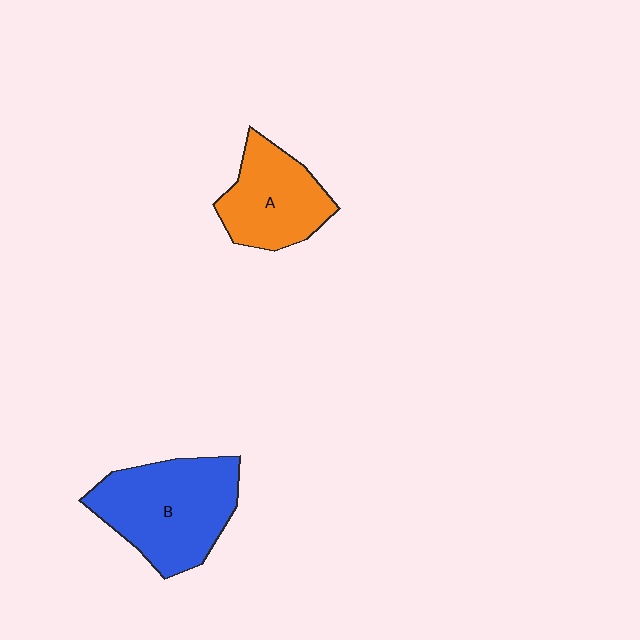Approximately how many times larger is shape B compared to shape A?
Approximately 1.4 times.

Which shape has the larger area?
Shape B (blue).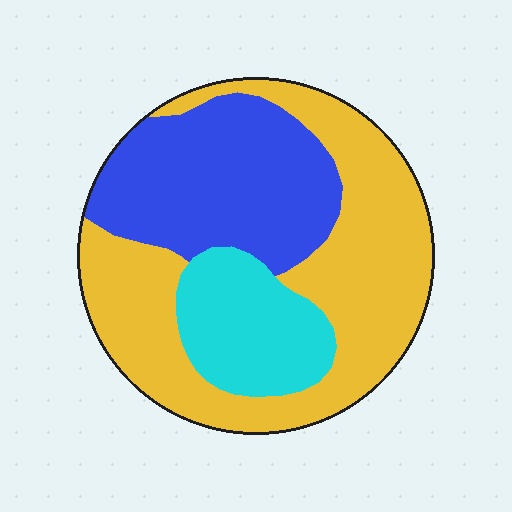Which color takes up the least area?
Cyan, at roughly 20%.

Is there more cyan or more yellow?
Yellow.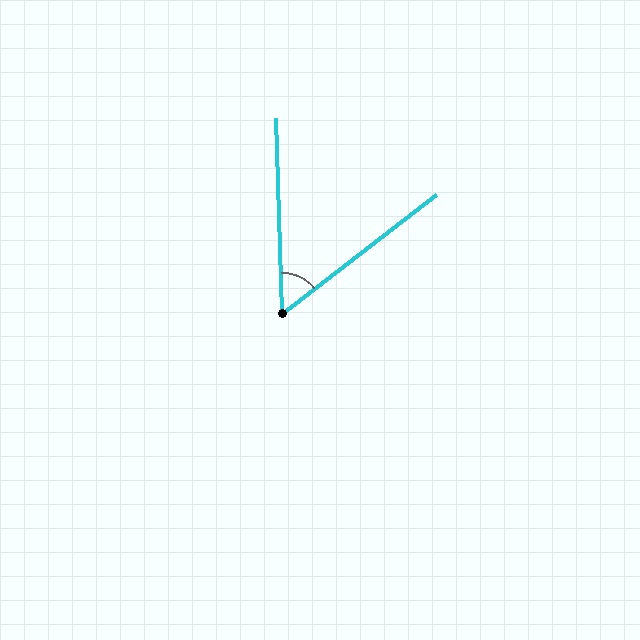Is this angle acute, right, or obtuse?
It is acute.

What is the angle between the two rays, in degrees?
Approximately 54 degrees.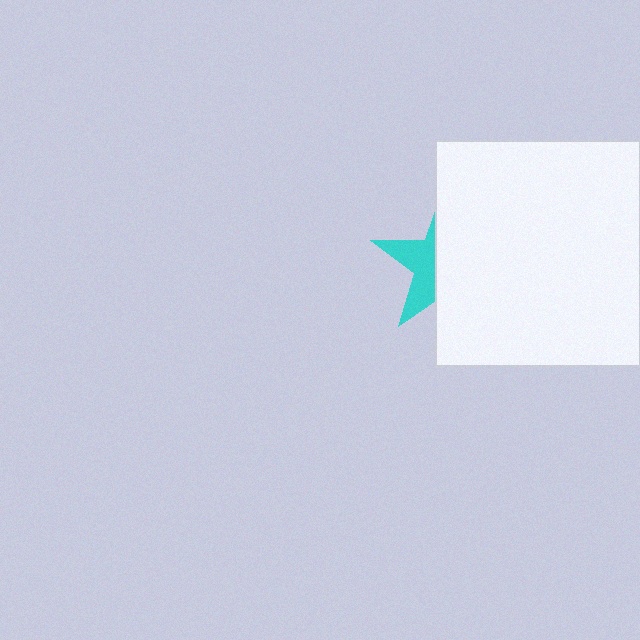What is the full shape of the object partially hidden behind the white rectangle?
The partially hidden object is a cyan star.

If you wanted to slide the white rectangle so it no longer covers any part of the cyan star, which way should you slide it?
Slide it right — that is the most direct way to separate the two shapes.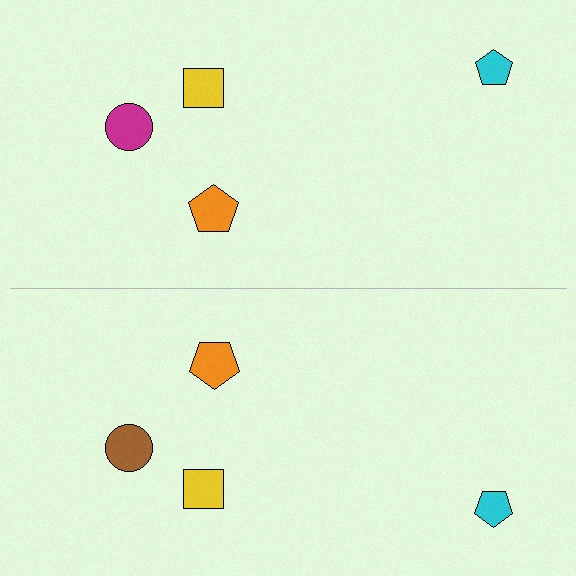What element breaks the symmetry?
The brown circle on the bottom side breaks the symmetry — its mirror counterpart is magenta.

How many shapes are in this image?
There are 8 shapes in this image.